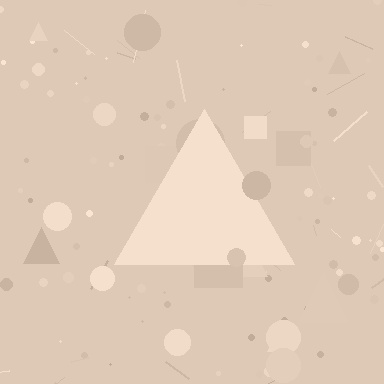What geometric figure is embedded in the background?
A triangle is embedded in the background.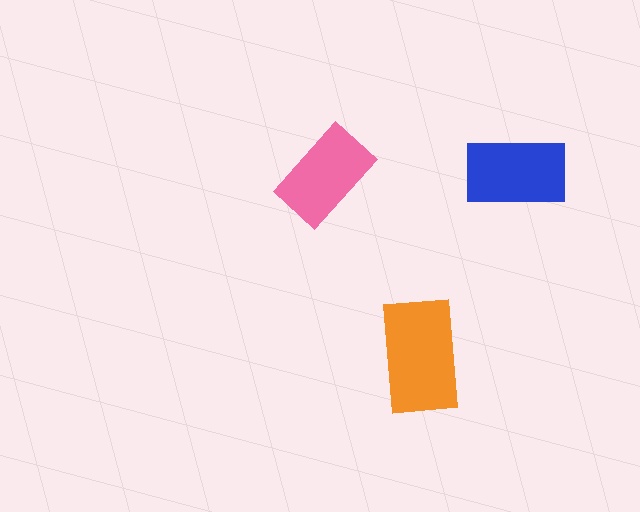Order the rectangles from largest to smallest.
the orange one, the blue one, the pink one.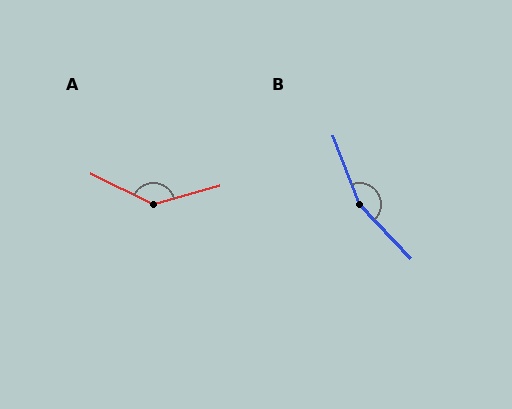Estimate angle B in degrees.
Approximately 157 degrees.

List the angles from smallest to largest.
A (137°), B (157°).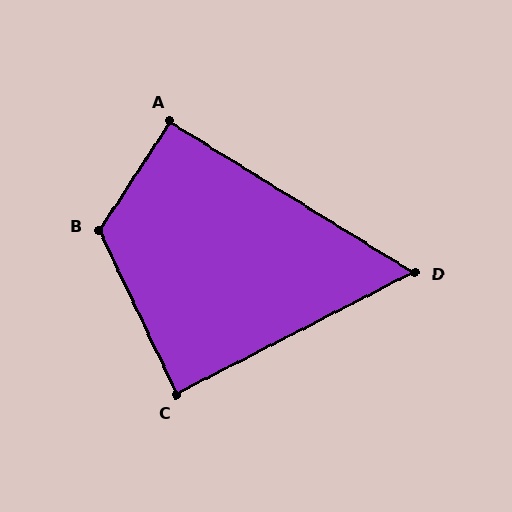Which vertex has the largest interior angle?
B, at approximately 121 degrees.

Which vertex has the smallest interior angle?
D, at approximately 59 degrees.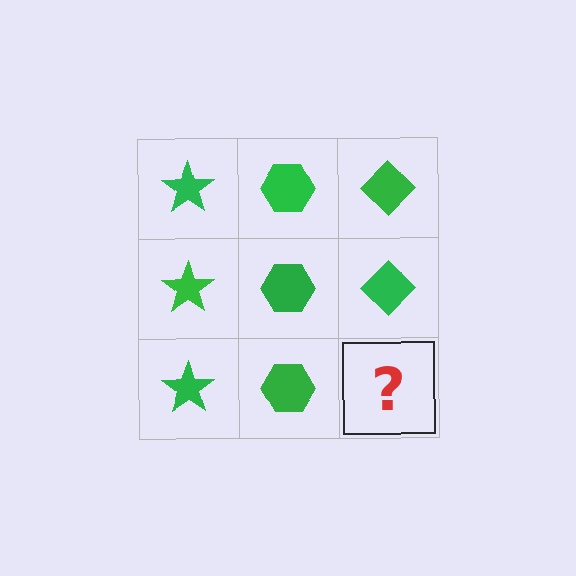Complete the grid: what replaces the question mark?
The question mark should be replaced with a green diamond.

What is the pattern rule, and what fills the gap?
The rule is that each column has a consistent shape. The gap should be filled with a green diamond.